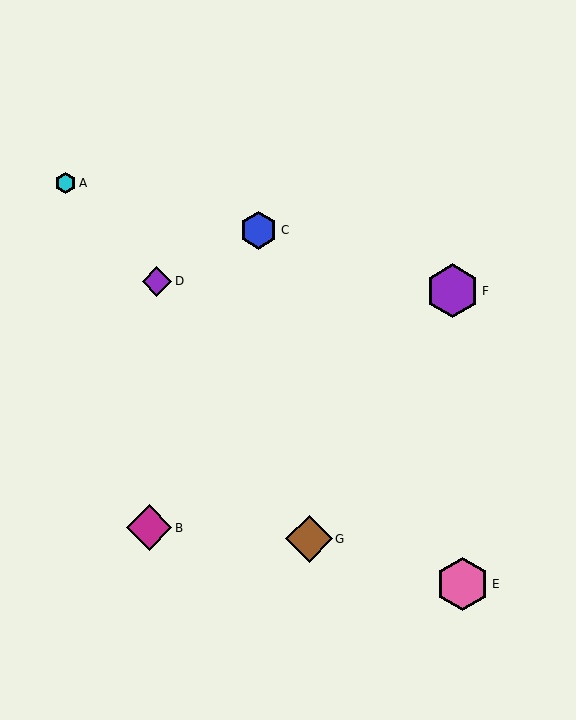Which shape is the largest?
The purple hexagon (labeled F) is the largest.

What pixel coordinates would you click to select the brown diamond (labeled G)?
Click at (309, 539) to select the brown diamond G.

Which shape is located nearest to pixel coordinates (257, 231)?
The blue hexagon (labeled C) at (258, 230) is nearest to that location.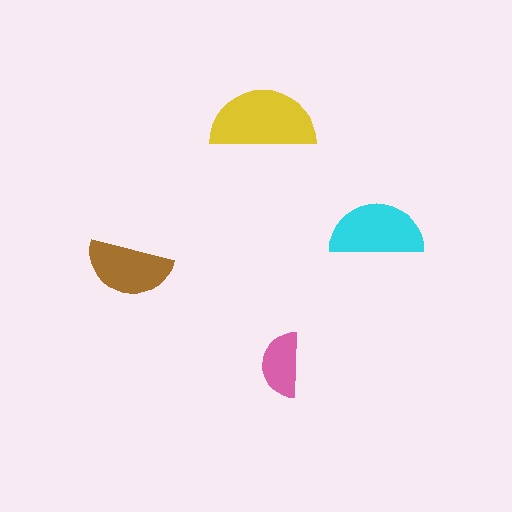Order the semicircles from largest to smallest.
the yellow one, the cyan one, the brown one, the pink one.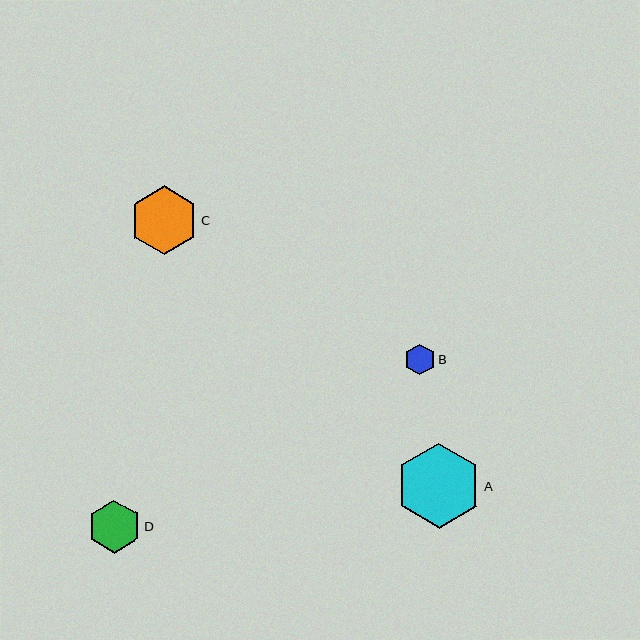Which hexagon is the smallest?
Hexagon B is the smallest with a size of approximately 31 pixels.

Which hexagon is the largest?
Hexagon A is the largest with a size of approximately 85 pixels.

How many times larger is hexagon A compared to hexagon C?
Hexagon A is approximately 1.2 times the size of hexagon C.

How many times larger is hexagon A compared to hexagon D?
Hexagon A is approximately 1.6 times the size of hexagon D.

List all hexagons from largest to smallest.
From largest to smallest: A, C, D, B.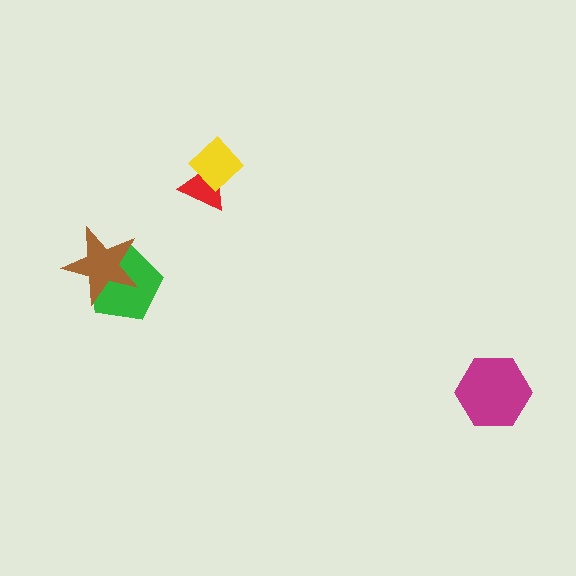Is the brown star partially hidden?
No, no other shape covers it.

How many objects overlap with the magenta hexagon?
0 objects overlap with the magenta hexagon.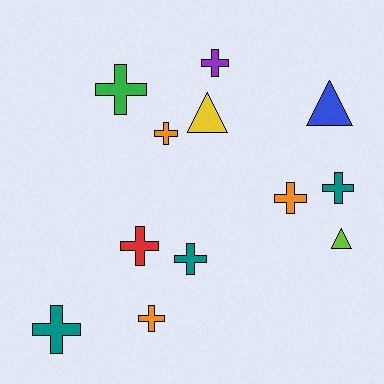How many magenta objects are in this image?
There are no magenta objects.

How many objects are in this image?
There are 12 objects.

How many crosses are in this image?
There are 9 crosses.